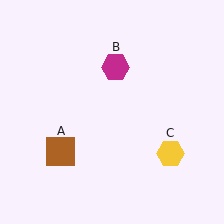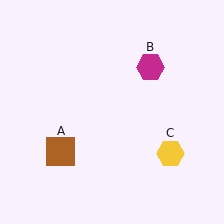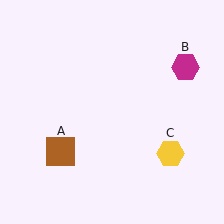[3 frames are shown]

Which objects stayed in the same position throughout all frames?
Brown square (object A) and yellow hexagon (object C) remained stationary.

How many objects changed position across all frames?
1 object changed position: magenta hexagon (object B).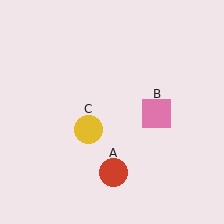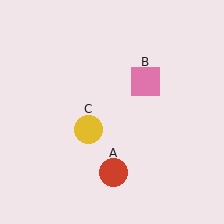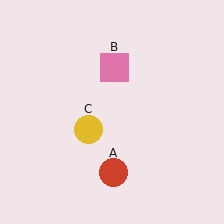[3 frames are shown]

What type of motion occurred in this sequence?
The pink square (object B) rotated counterclockwise around the center of the scene.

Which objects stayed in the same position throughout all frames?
Red circle (object A) and yellow circle (object C) remained stationary.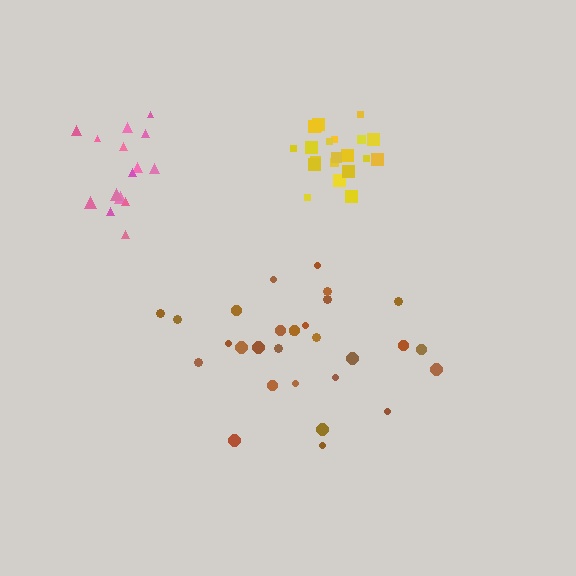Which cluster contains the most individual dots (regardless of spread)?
Brown (29).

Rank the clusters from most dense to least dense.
yellow, pink, brown.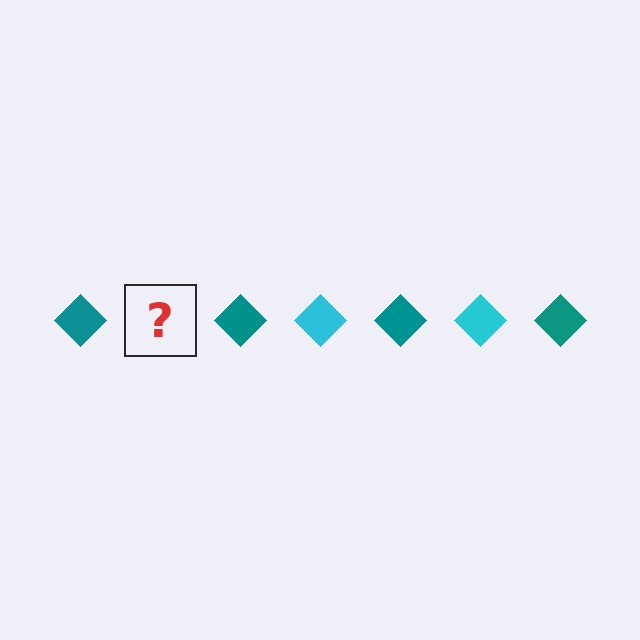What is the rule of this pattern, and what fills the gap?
The rule is that the pattern cycles through teal, cyan diamonds. The gap should be filled with a cyan diamond.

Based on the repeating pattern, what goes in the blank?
The blank should be a cyan diamond.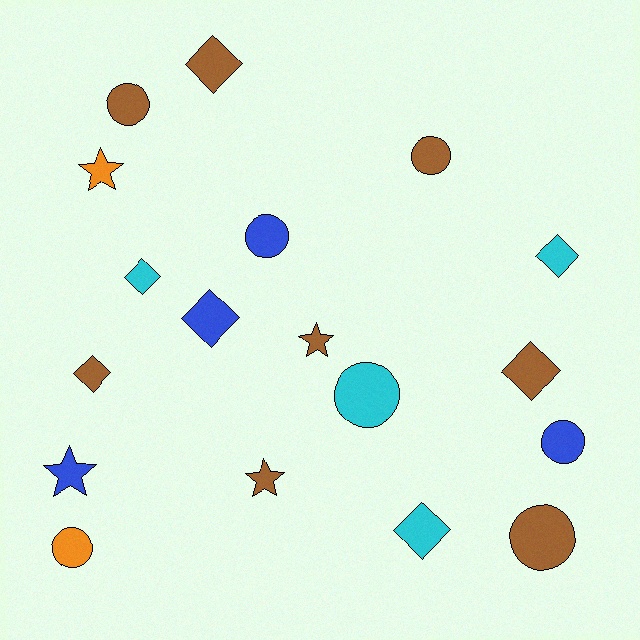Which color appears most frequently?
Brown, with 8 objects.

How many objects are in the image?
There are 18 objects.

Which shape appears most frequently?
Diamond, with 7 objects.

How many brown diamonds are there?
There are 3 brown diamonds.